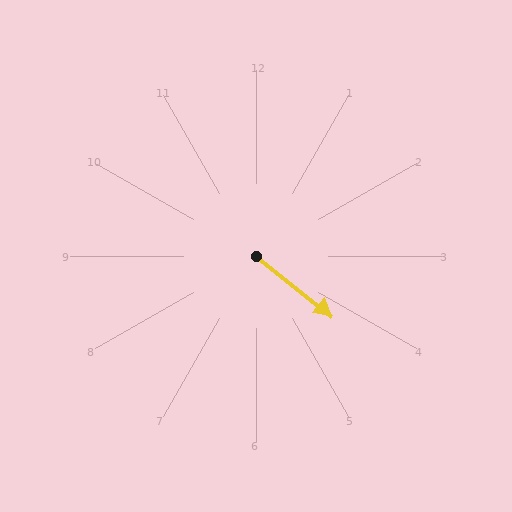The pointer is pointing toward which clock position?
Roughly 4 o'clock.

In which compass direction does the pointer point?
Southeast.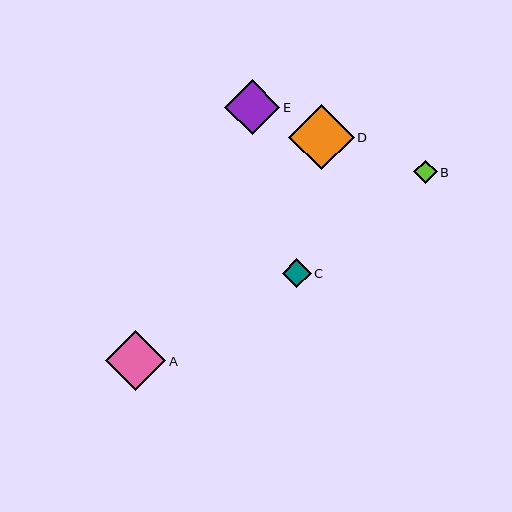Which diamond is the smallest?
Diamond B is the smallest with a size of approximately 24 pixels.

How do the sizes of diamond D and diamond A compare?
Diamond D and diamond A are approximately the same size.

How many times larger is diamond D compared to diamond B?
Diamond D is approximately 2.8 times the size of diamond B.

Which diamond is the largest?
Diamond D is the largest with a size of approximately 65 pixels.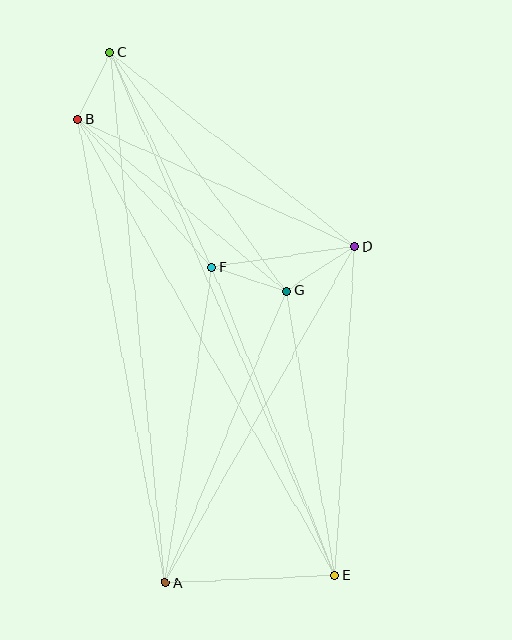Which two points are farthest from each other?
Points C and E are farthest from each other.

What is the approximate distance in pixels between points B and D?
The distance between B and D is approximately 304 pixels.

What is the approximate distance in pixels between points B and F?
The distance between B and F is approximately 199 pixels.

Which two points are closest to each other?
Points B and C are closest to each other.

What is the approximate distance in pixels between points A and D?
The distance between A and D is approximately 386 pixels.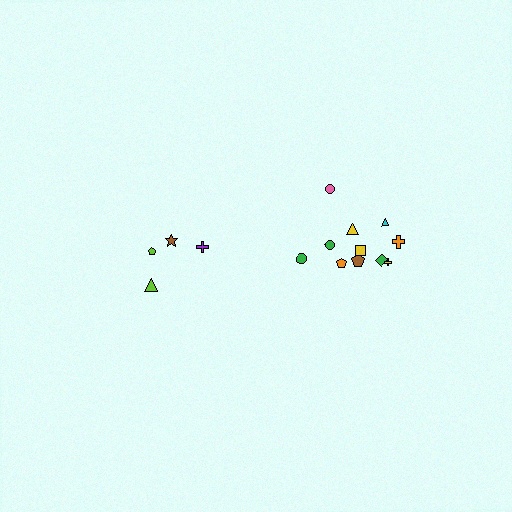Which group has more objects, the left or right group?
The right group.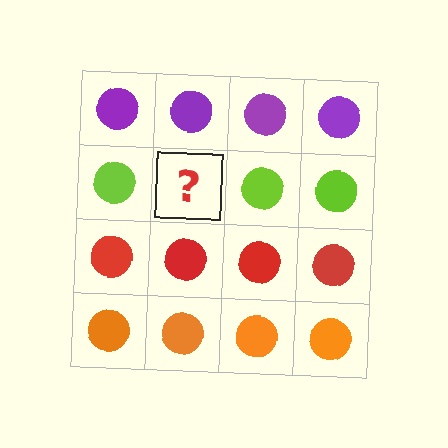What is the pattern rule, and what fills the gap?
The rule is that each row has a consistent color. The gap should be filled with a lime circle.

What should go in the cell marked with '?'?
The missing cell should contain a lime circle.